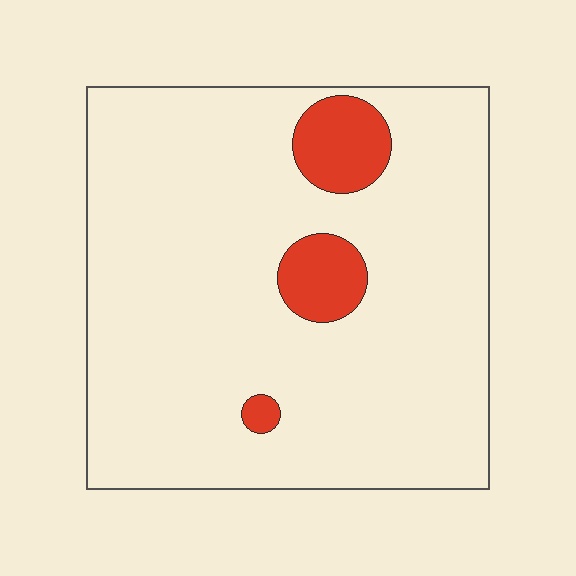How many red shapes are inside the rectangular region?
3.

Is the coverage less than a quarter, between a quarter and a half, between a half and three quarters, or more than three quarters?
Less than a quarter.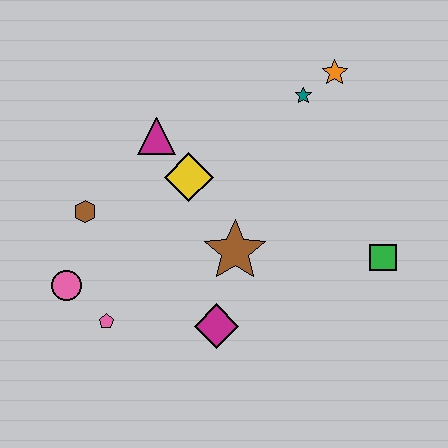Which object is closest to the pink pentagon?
The pink circle is closest to the pink pentagon.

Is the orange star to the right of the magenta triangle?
Yes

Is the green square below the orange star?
Yes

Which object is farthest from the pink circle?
The orange star is farthest from the pink circle.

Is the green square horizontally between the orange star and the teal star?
No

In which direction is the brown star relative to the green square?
The brown star is to the left of the green square.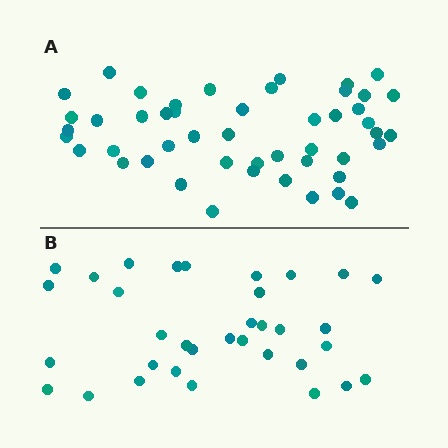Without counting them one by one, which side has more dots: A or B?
Region A (the top region) has more dots.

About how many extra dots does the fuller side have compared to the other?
Region A has approximately 15 more dots than region B.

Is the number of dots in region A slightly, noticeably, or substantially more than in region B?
Region A has noticeably more, but not dramatically so. The ratio is roughly 1.4 to 1.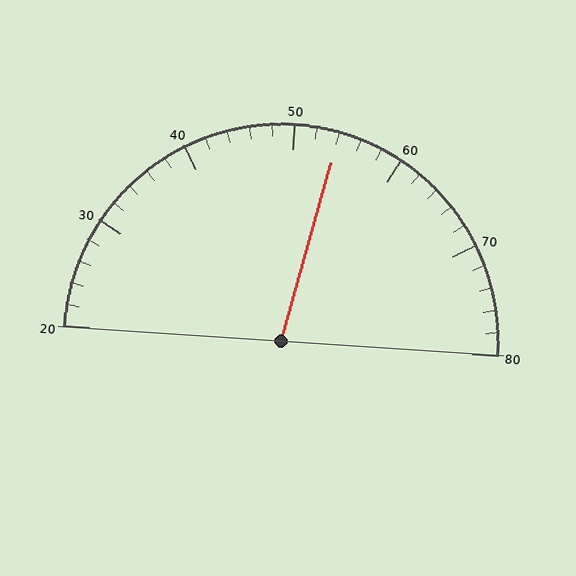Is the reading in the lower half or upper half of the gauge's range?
The reading is in the upper half of the range (20 to 80).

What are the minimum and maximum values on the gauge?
The gauge ranges from 20 to 80.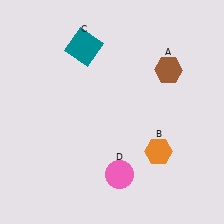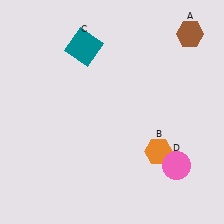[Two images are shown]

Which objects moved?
The objects that moved are: the brown hexagon (A), the pink circle (D).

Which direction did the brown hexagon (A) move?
The brown hexagon (A) moved up.